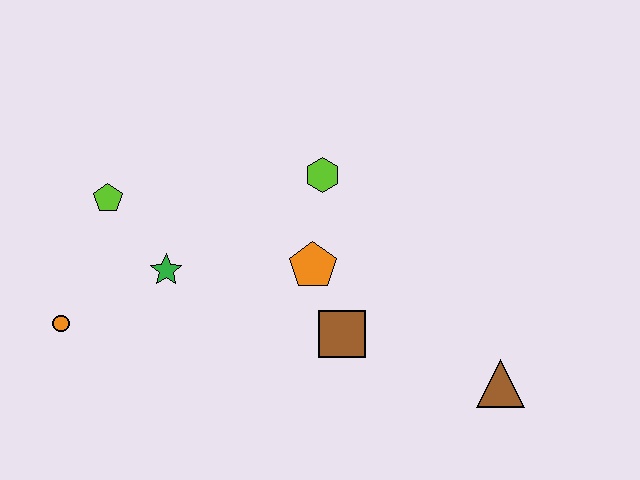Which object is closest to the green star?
The lime pentagon is closest to the green star.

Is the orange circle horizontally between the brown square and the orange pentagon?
No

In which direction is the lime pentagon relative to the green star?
The lime pentagon is above the green star.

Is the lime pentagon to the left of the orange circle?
No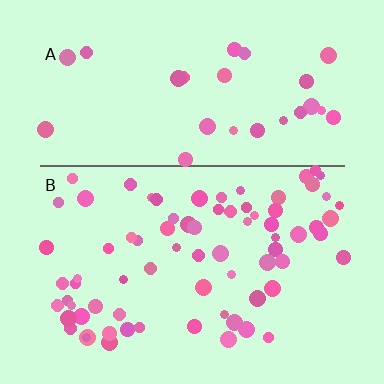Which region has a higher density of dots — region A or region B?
B (the bottom).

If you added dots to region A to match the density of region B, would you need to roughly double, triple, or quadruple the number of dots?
Approximately triple.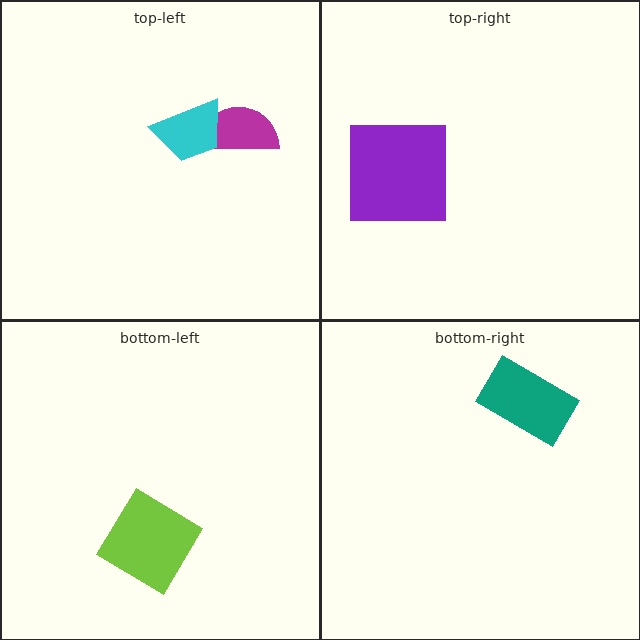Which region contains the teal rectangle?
The bottom-right region.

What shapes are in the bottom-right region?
The teal rectangle.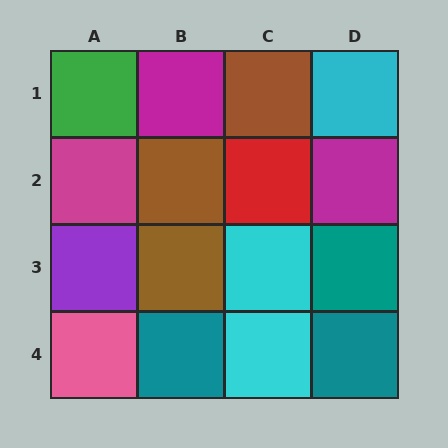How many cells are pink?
1 cell is pink.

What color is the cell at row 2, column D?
Magenta.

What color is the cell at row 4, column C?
Cyan.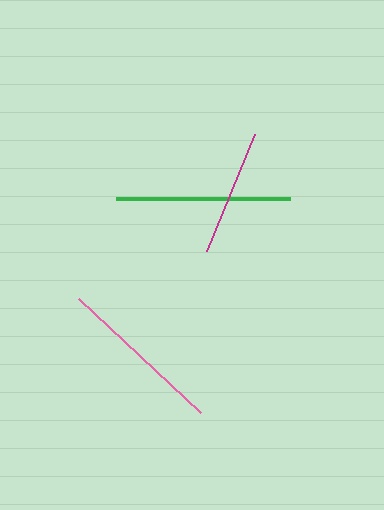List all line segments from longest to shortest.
From longest to shortest: green, pink, magenta.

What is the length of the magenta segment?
The magenta segment is approximately 126 pixels long.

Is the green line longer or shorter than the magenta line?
The green line is longer than the magenta line.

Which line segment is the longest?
The green line is the longest at approximately 174 pixels.